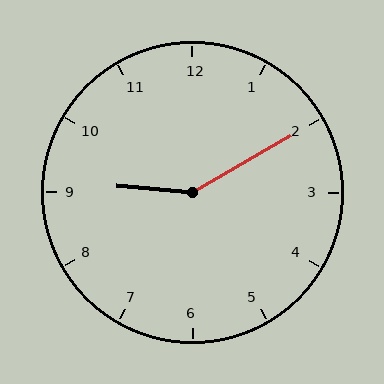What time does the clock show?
9:10.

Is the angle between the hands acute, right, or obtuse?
It is obtuse.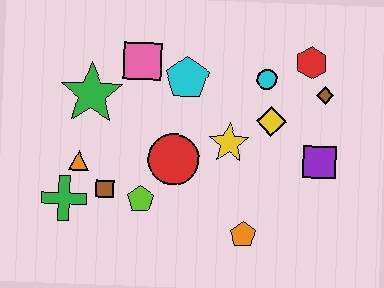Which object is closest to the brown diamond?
The red hexagon is closest to the brown diamond.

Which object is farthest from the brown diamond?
The green cross is farthest from the brown diamond.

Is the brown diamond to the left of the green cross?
No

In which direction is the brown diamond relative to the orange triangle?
The brown diamond is to the right of the orange triangle.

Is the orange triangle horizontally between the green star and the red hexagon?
No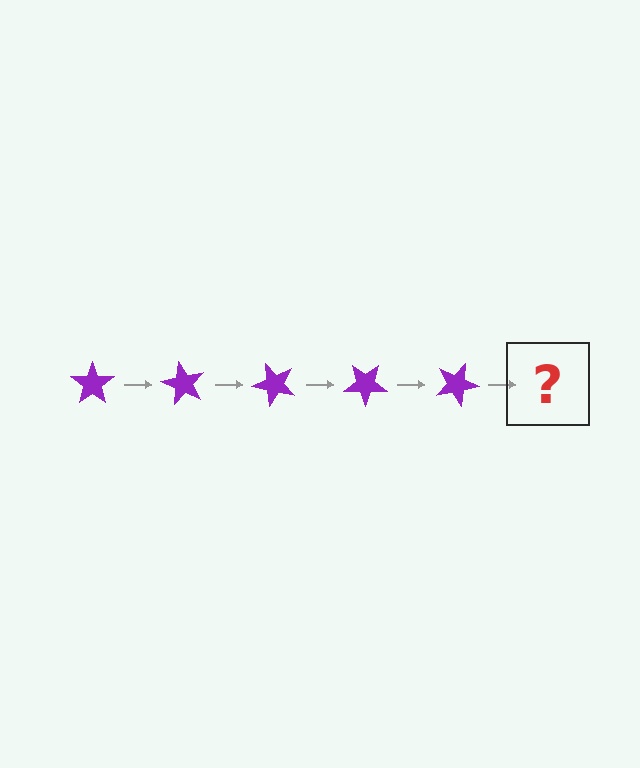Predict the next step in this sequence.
The next step is a purple star rotated 300 degrees.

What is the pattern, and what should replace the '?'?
The pattern is that the star rotates 60 degrees each step. The '?' should be a purple star rotated 300 degrees.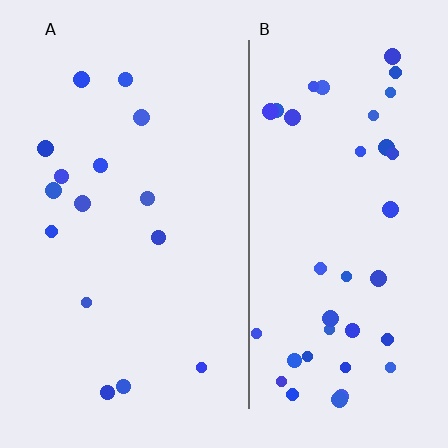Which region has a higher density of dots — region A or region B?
B (the right).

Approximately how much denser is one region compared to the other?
Approximately 2.5× — region B over region A.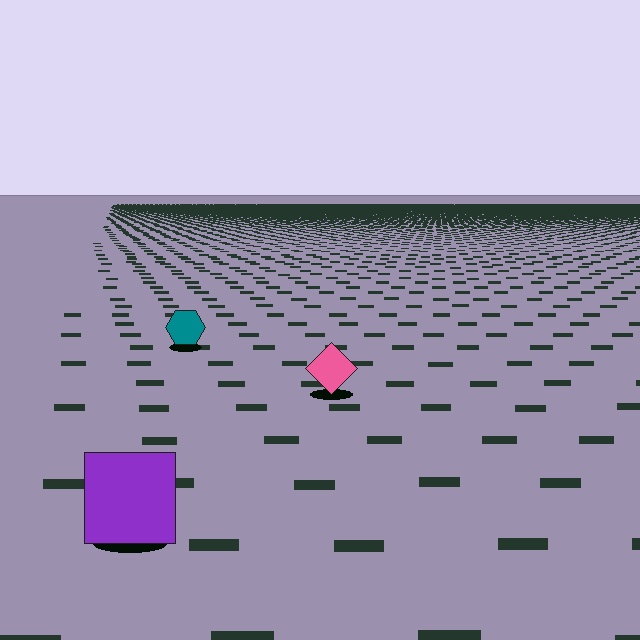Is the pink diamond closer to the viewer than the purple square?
No. The purple square is closer — you can tell from the texture gradient: the ground texture is coarser near it.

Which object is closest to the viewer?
The purple square is closest. The texture marks near it are larger and more spread out.